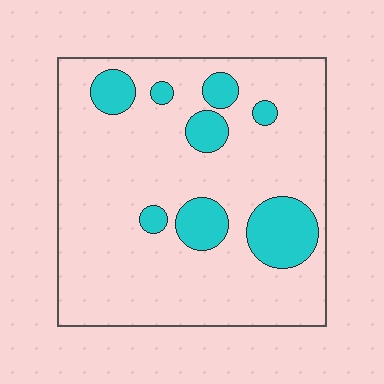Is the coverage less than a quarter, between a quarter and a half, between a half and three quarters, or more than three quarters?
Less than a quarter.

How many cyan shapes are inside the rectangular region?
8.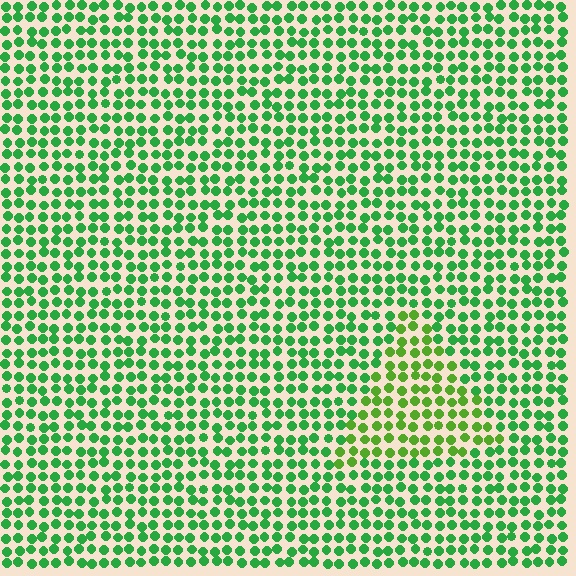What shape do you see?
I see a triangle.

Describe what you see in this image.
The image is filled with small green elements in a uniform arrangement. A triangle-shaped region is visible where the elements are tinted to a slightly different hue, forming a subtle color boundary.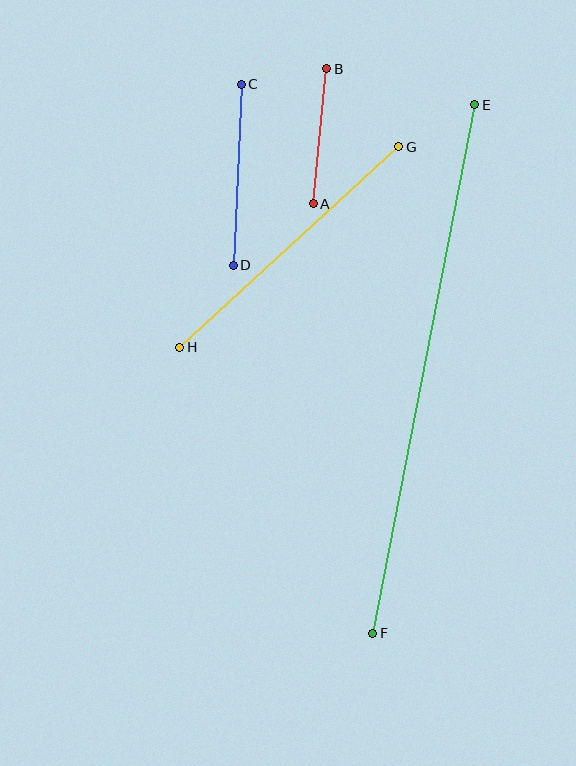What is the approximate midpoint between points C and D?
The midpoint is at approximately (237, 175) pixels.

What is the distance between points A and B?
The distance is approximately 136 pixels.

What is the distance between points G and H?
The distance is approximately 297 pixels.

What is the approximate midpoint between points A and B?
The midpoint is at approximately (320, 136) pixels.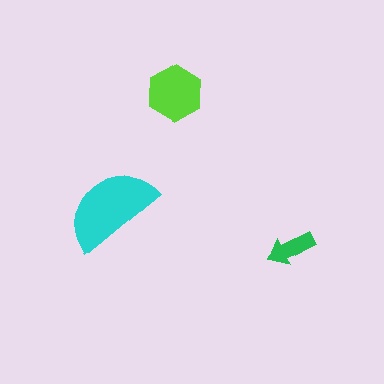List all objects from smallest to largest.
The green arrow, the lime hexagon, the cyan semicircle.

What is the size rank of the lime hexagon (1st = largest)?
2nd.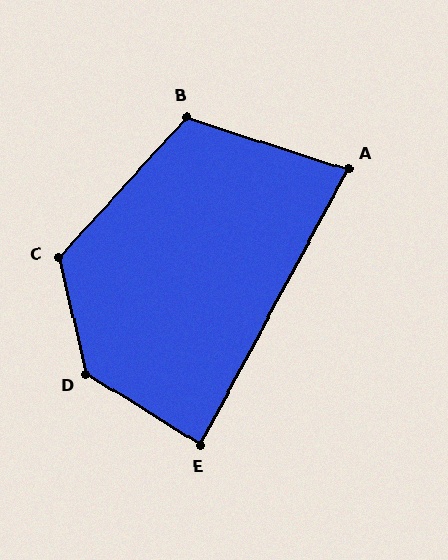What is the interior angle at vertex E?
Approximately 86 degrees (approximately right).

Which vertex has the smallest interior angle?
A, at approximately 80 degrees.